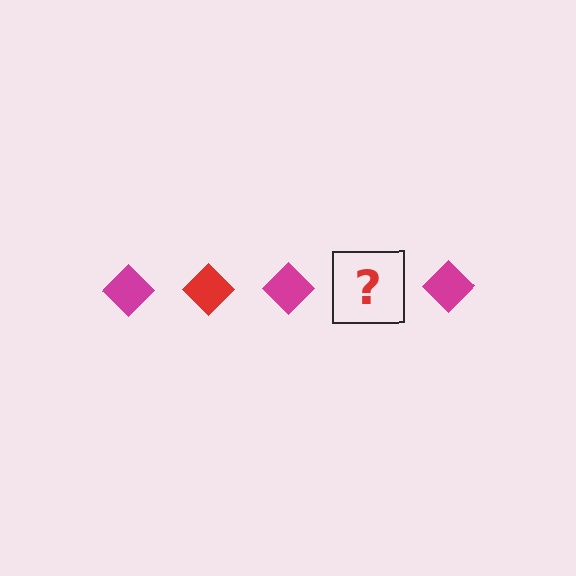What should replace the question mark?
The question mark should be replaced with a red diamond.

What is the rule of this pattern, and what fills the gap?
The rule is that the pattern cycles through magenta, red diamonds. The gap should be filled with a red diamond.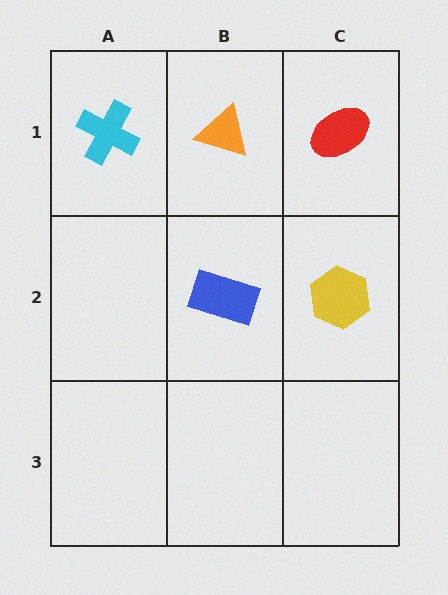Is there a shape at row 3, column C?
No, that cell is empty.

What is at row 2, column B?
A blue rectangle.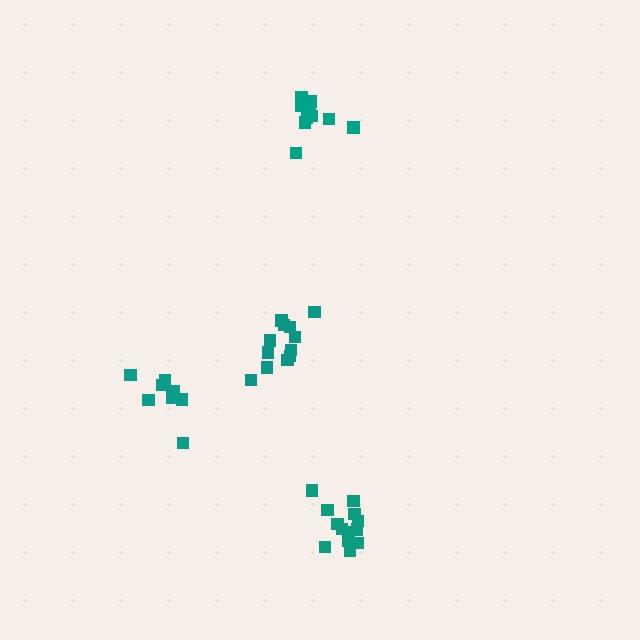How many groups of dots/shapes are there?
There are 4 groups.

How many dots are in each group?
Group 1: 8 dots, Group 2: 10 dots, Group 3: 12 dots, Group 4: 13 dots (43 total).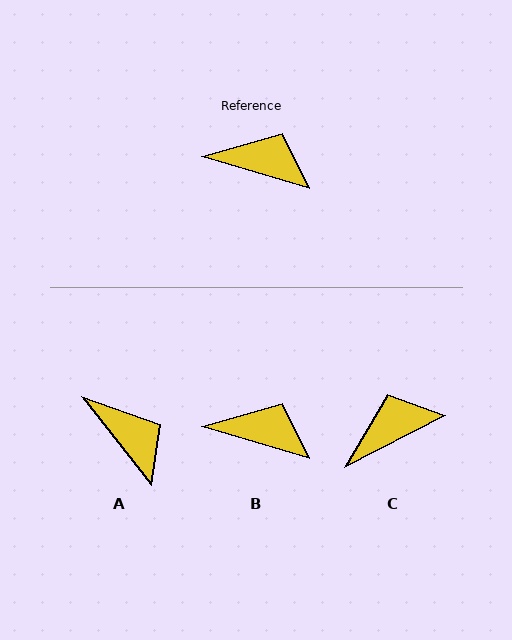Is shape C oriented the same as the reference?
No, it is off by about 44 degrees.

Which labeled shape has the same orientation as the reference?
B.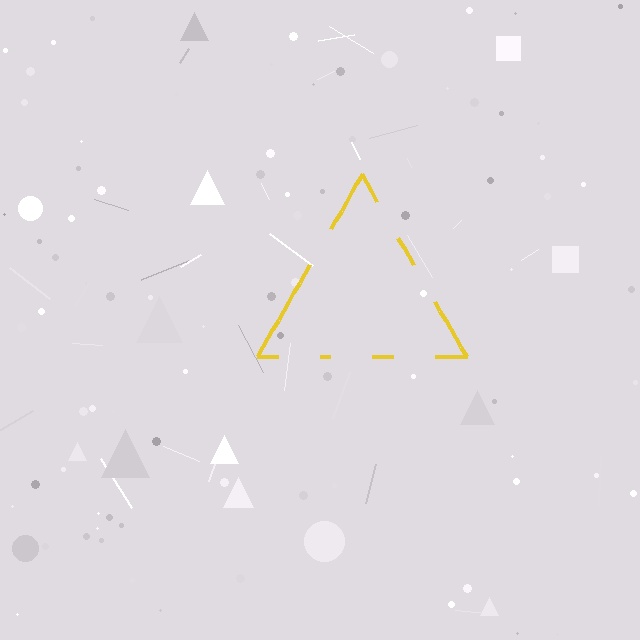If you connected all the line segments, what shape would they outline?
They would outline a triangle.